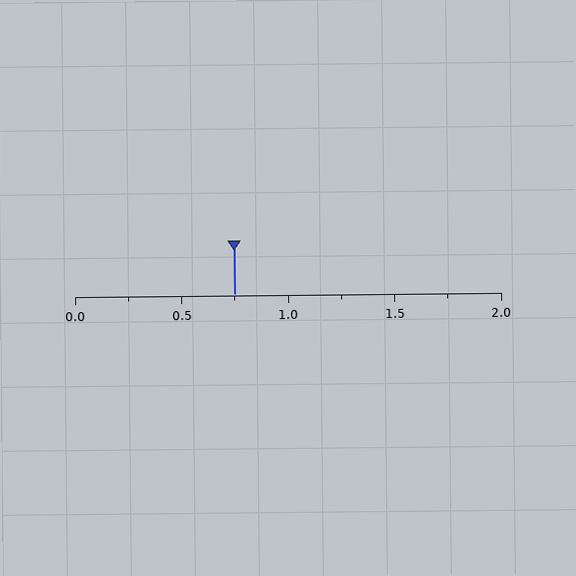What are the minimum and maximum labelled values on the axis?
The axis runs from 0.0 to 2.0.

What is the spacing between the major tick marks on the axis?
The major ticks are spaced 0.5 apart.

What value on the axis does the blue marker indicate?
The marker indicates approximately 0.75.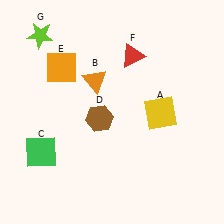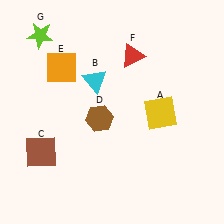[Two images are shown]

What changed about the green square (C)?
In Image 1, C is green. In Image 2, it changed to brown.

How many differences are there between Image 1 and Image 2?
There are 2 differences between the two images.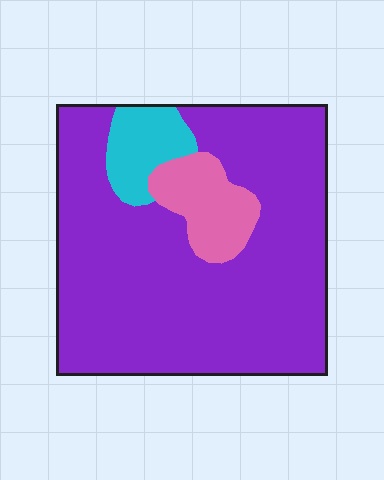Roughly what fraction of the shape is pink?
Pink covers roughly 10% of the shape.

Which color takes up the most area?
Purple, at roughly 80%.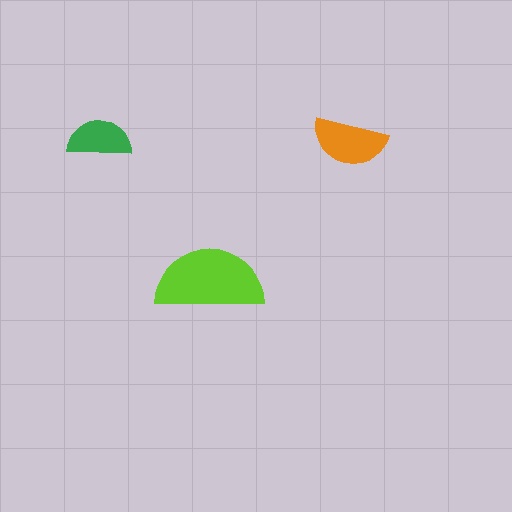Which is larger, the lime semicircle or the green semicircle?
The lime one.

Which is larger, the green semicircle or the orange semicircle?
The orange one.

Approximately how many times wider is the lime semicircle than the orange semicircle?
About 1.5 times wider.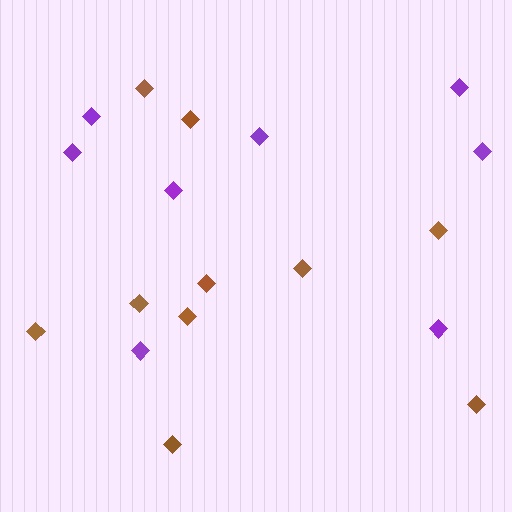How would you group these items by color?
There are 2 groups: one group of brown diamonds (10) and one group of purple diamonds (8).